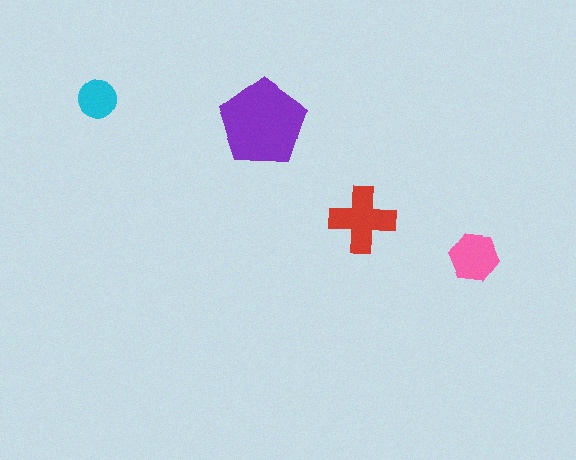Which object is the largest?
The purple pentagon.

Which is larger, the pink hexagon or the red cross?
The red cross.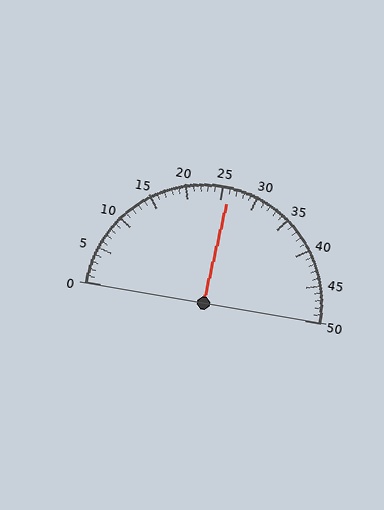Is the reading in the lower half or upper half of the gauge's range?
The reading is in the upper half of the range (0 to 50).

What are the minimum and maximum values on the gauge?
The gauge ranges from 0 to 50.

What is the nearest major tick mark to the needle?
The nearest major tick mark is 25.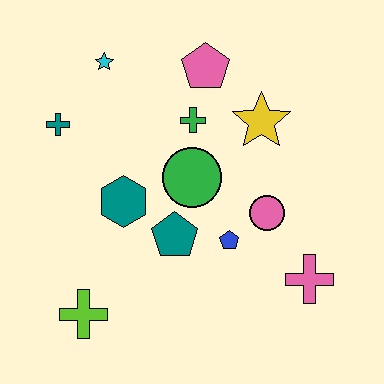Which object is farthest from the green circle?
The lime cross is farthest from the green circle.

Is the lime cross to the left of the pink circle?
Yes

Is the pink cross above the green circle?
No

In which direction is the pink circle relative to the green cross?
The pink circle is below the green cross.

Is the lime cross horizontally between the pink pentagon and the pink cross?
No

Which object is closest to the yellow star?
The green cross is closest to the yellow star.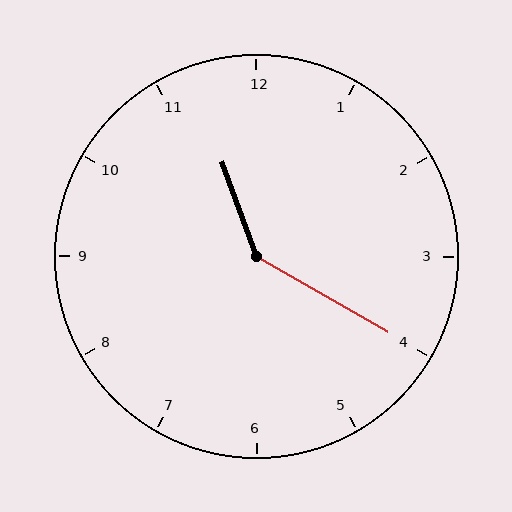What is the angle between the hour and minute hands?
Approximately 140 degrees.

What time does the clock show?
11:20.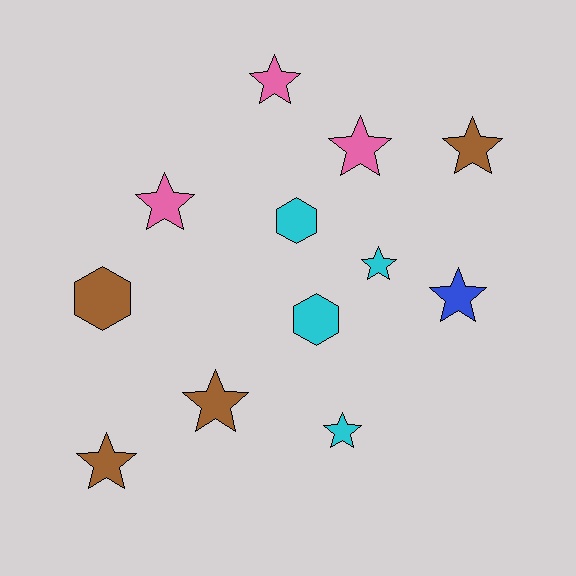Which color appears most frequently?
Cyan, with 4 objects.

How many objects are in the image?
There are 12 objects.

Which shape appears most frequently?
Star, with 9 objects.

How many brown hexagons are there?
There is 1 brown hexagon.